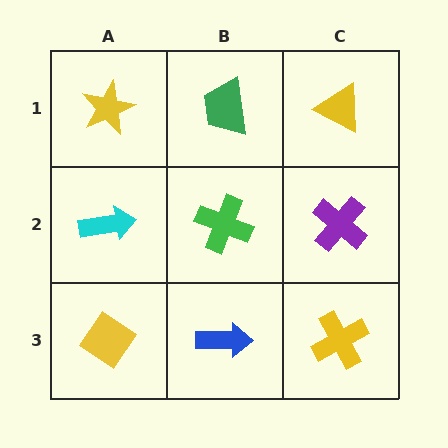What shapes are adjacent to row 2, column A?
A yellow star (row 1, column A), a yellow diamond (row 3, column A), a green cross (row 2, column B).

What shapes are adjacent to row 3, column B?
A green cross (row 2, column B), a yellow diamond (row 3, column A), a yellow cross (row 3, column C).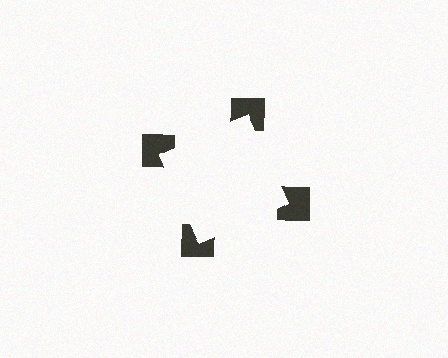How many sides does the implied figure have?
4 sides.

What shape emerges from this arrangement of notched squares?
An illusory square — its edges are inferred from the aligned wedge cuts in the notched squares, not physically drawn.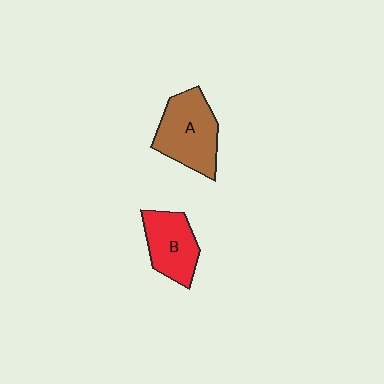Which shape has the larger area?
Shape A (brown).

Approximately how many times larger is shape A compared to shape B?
Approximately 1.3 times.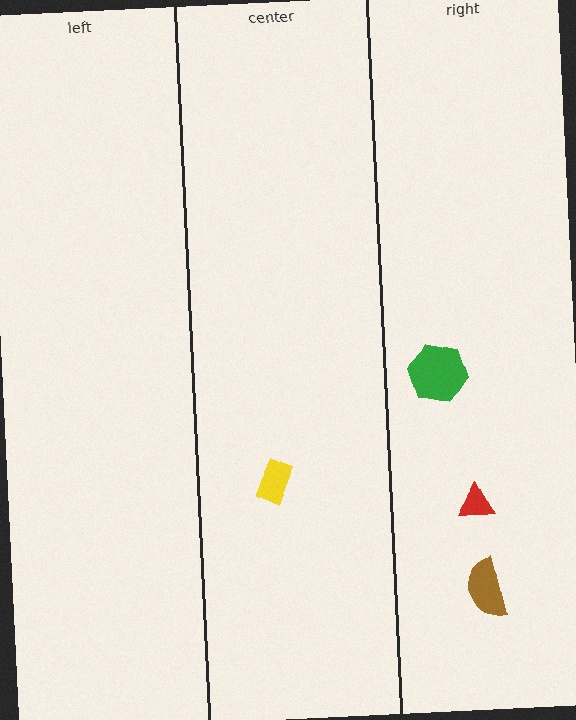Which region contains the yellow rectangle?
The center region.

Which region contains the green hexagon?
The right region.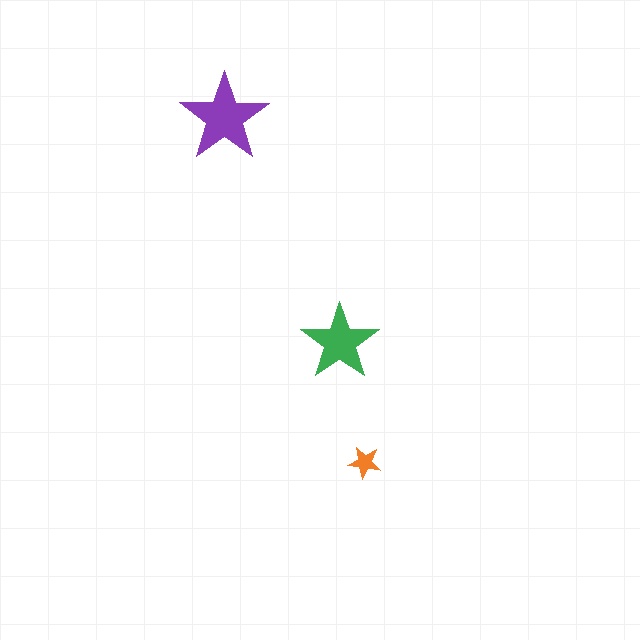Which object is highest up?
The purple star is topmost.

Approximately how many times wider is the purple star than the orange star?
About 2.5 times wider.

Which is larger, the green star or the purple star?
The purple one.